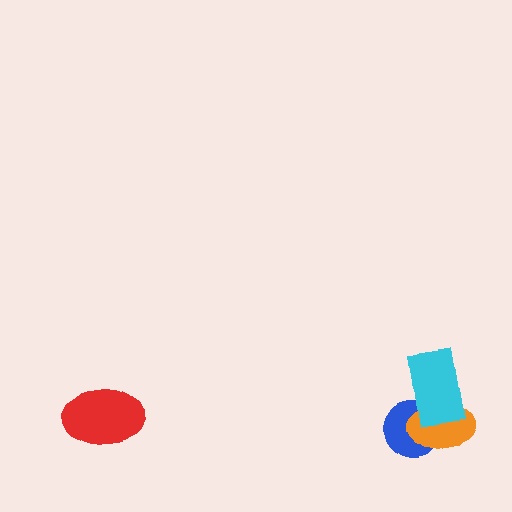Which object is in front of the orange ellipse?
The cyan rectangle is in front of the orange ellipse.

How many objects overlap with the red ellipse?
0 objects overlap with the red ellipse.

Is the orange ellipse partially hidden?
Yes, it is partially covered by another shape.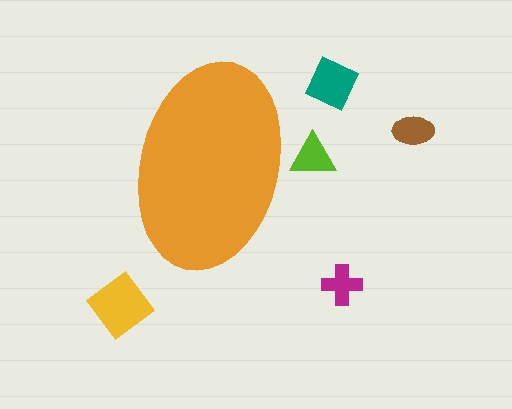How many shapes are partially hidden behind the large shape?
1 shape is partially hidden.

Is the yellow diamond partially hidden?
No, the yellow diamond is fully visible.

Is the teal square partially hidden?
No, the teal square is fully visible.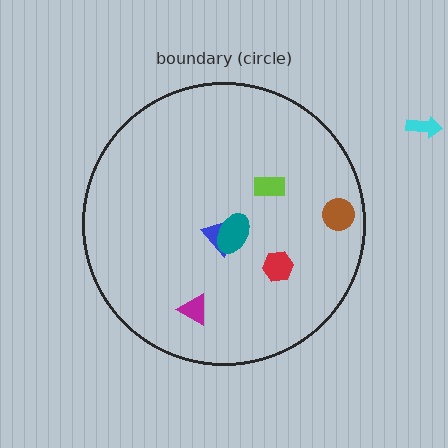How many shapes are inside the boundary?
6 inside, 1 outside.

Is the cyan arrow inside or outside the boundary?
Outside.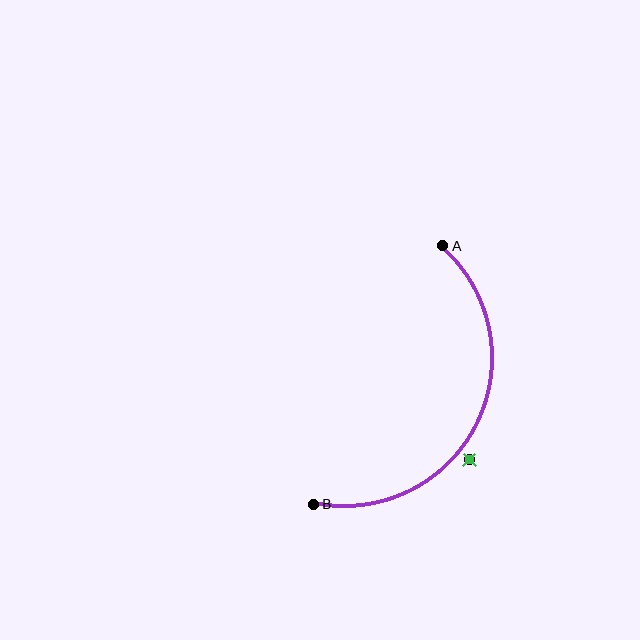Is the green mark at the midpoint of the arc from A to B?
No — the green mark does not lie on the arc at all. It sits slightly outside the curve.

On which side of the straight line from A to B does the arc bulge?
The arc bulges to the right of the straight line connecting A and B.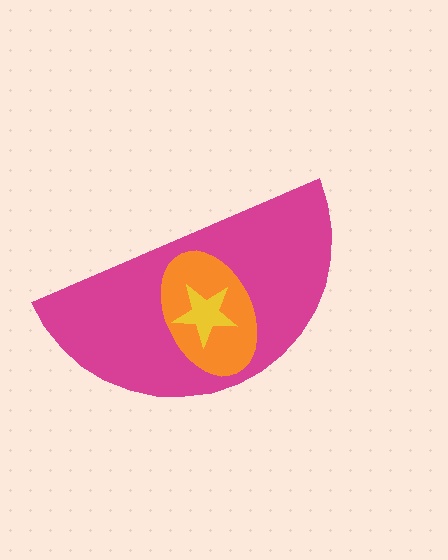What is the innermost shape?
The yellow star.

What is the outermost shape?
The magenta semicircle.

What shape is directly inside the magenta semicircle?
The orange ellipse.